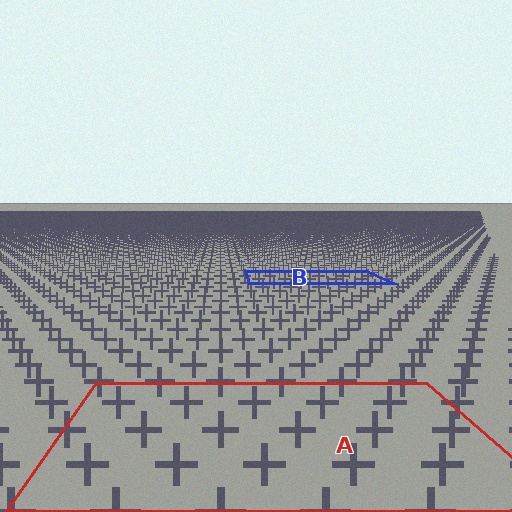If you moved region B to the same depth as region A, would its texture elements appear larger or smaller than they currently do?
They would appear larger. At a closer depth, the same texture elements are projected at a bigger on-screen size.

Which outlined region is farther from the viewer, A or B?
Region B is farther from the viewer — the texture elements inside it appear smaller and more densely packed.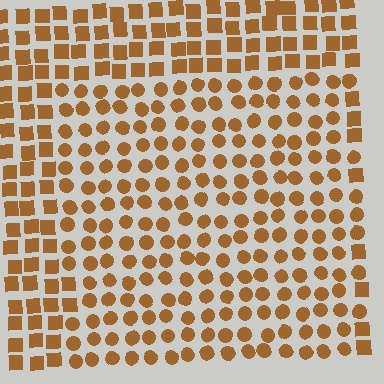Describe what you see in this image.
The image is filled with small brown elements arranged in a uniform grid. A rectangle-shaped region contains circles, while the surrounding area contains squares. The boundary is defined purely by the change in element shape.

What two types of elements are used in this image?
The image uses circles inside the rectangle region and squares outside it.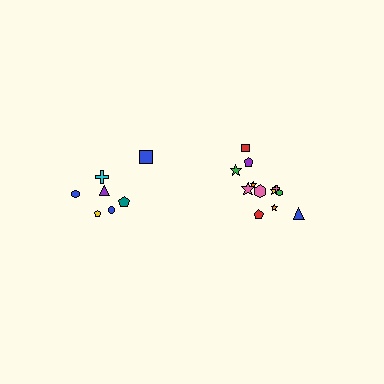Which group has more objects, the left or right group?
The right group.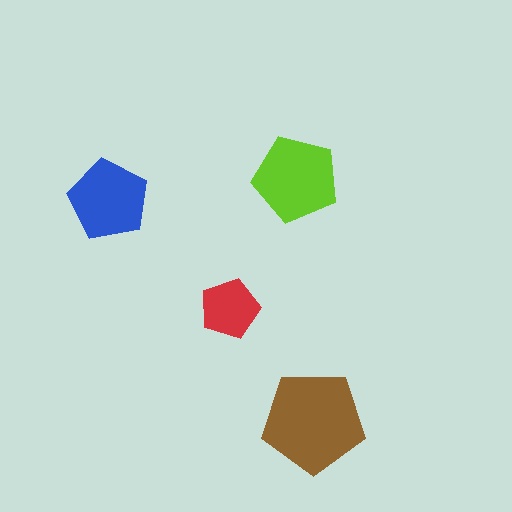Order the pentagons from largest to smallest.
the brown one, the lime one, the blue one, the red one.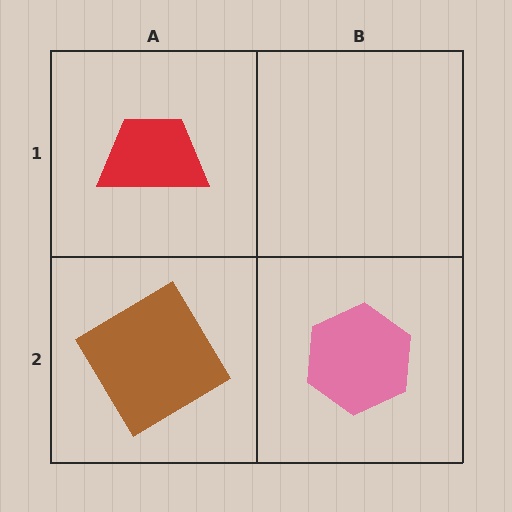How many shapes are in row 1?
1 shape.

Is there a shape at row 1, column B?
No, that cell is empty.